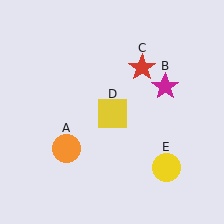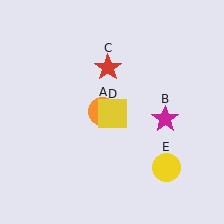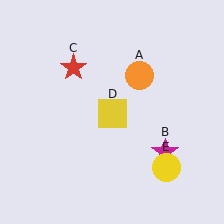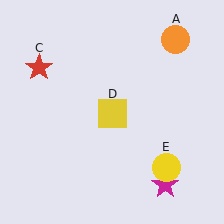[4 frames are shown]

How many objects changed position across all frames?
3 objects changed position: orange circle (object A), magenta star (object B), red star (object C).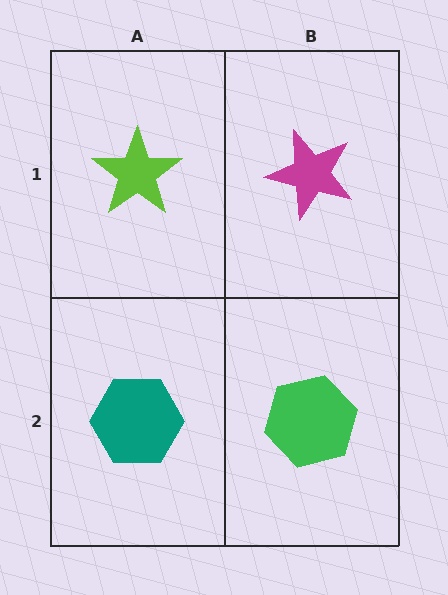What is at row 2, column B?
A green hexagon.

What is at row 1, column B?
A magenta star.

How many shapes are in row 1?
2 shapes.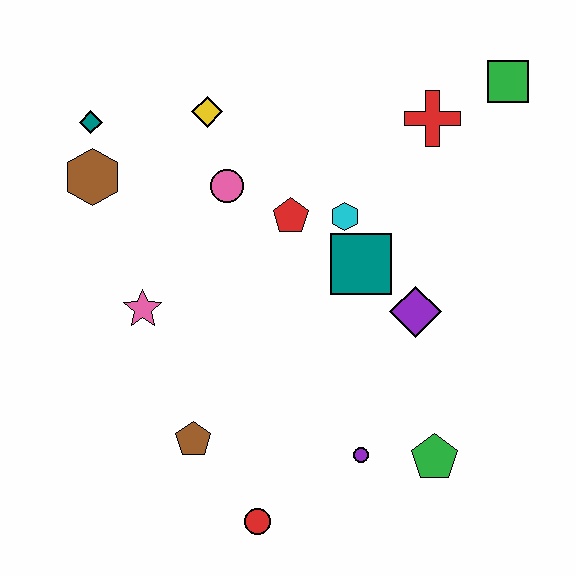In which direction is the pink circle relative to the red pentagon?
The pink circle is to the left of the red pentagon.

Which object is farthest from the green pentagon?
The teal diamond is farthest from the green pentagon.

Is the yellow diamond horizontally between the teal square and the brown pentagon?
Yes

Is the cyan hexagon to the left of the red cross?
Yes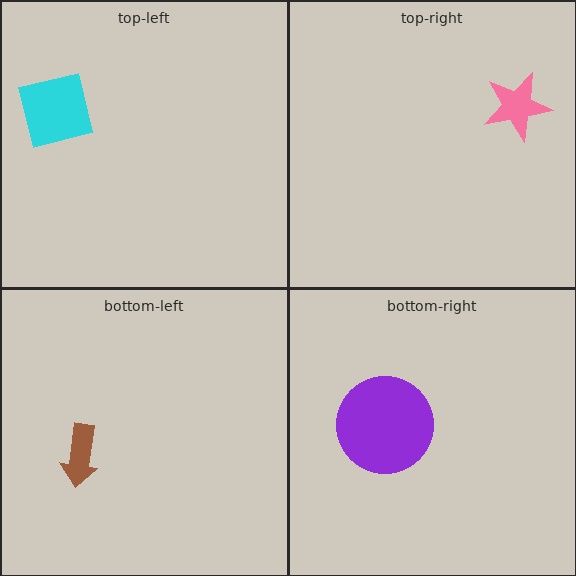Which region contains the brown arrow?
The bottom-left region.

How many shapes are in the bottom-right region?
1.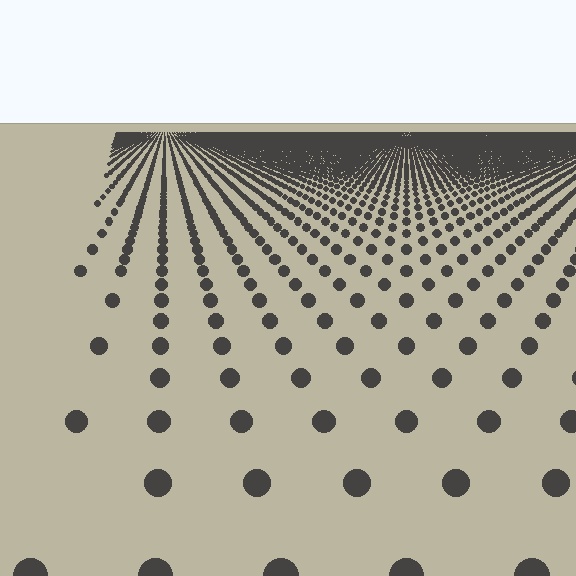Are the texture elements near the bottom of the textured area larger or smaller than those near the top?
Larger. Near the bottom, elements are closer to the viewer and appear at a bigger on-screen size.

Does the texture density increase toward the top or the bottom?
Density increases toward the top.